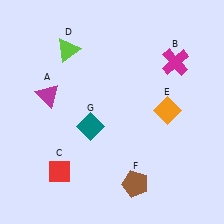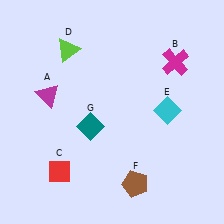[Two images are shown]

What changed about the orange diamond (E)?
In Image 1, E is orange. In Image 2, it changed to cyan.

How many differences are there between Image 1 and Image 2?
There is 1 difference between the two images.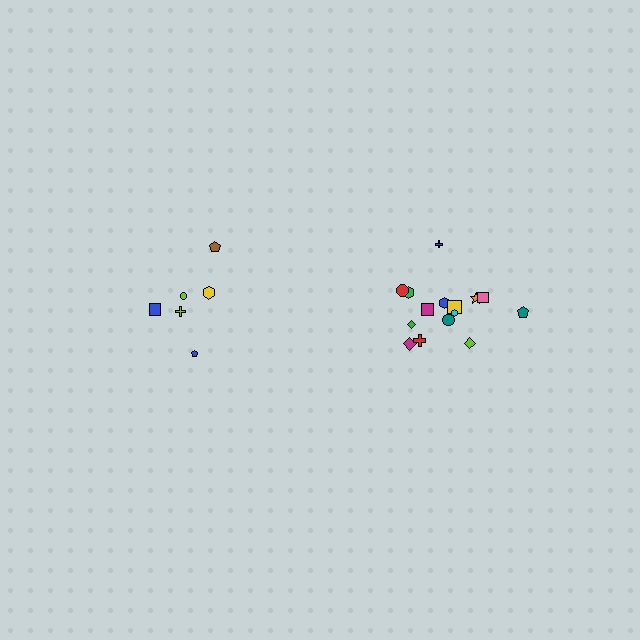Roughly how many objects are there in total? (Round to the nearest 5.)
Roughly 20 objects in total.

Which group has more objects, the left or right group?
The right group.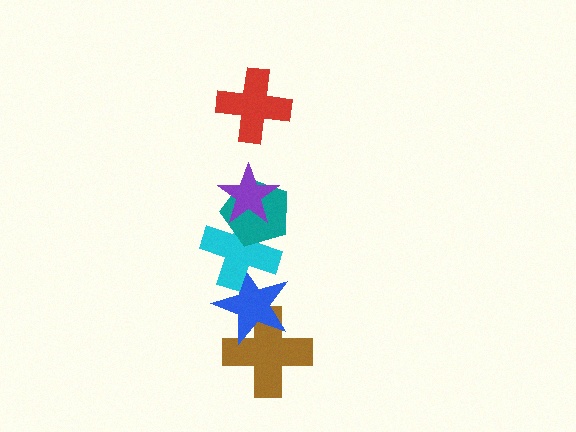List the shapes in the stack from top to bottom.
From top to bottom: the red cross, the purple star, the teal pentagon, the cyan cross, the blue star, the brown cross.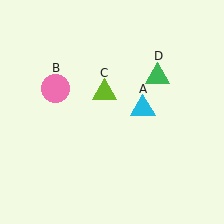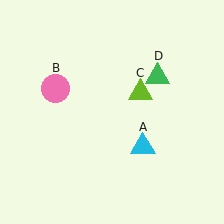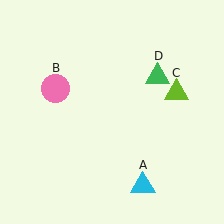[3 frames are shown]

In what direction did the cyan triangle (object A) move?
The cyan triangle (object A) moved down.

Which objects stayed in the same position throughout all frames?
Pink circle (object B) and green triangle (object D) remained stationary.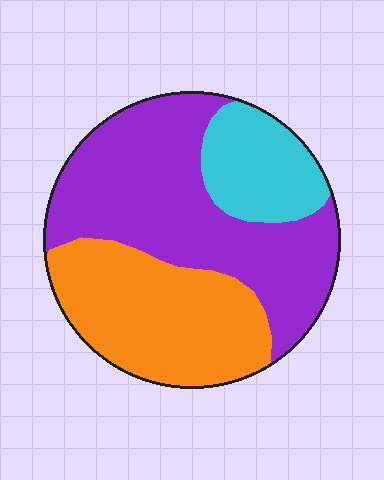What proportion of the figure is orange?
Orange covers 34% of the figure.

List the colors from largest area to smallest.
From largest to smallest: purple, orange, cyan.